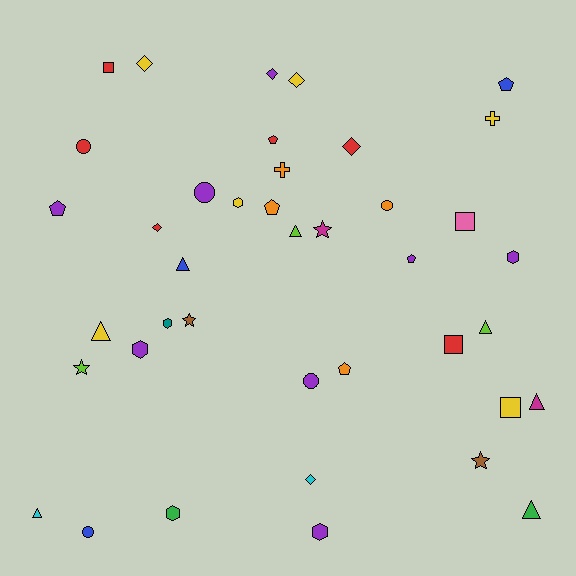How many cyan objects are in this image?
There are 2 cyan objects.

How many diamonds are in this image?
There are 6 diamonds.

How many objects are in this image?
There are 40 objects.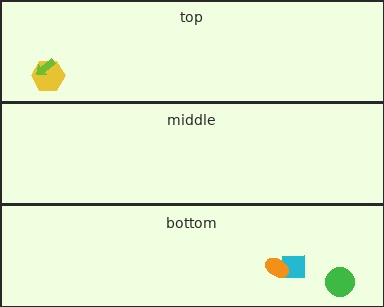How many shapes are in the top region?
2.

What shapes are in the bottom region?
The green circle, the cyan square, the orange ellipse.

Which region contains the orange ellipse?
The bottom region.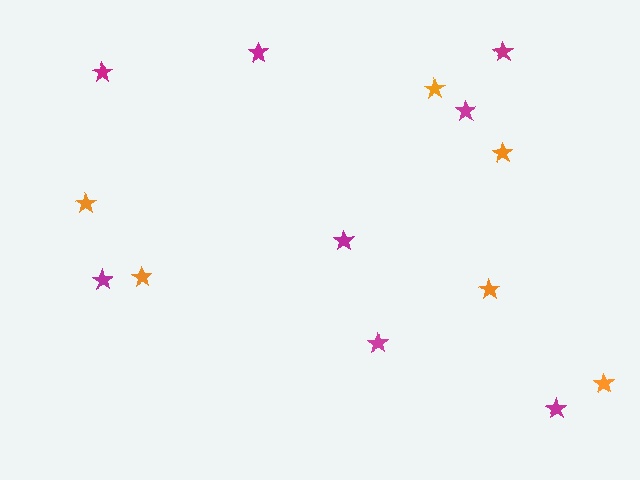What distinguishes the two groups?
There are 2 groups: one group of magenta stars (8) and one group of orange stars (6).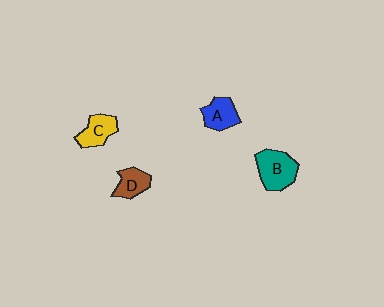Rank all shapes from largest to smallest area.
From largest to smallest: B (teal), C (yellow), A (blue), D (brown).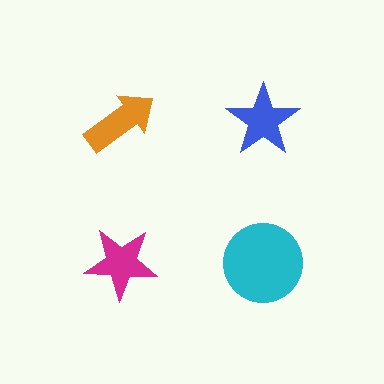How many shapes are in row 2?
2 shapes.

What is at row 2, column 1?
A magenta star.